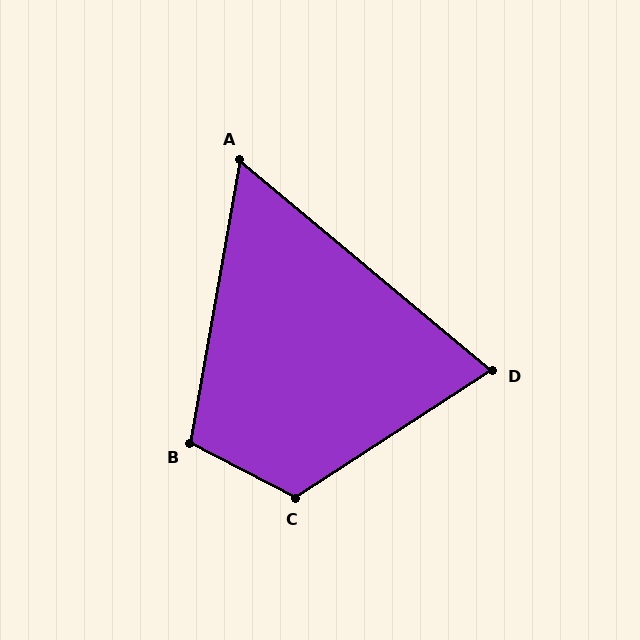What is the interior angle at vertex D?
Approximately 73 degrees (acute).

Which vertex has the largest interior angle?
C, at approximately 120 degrees.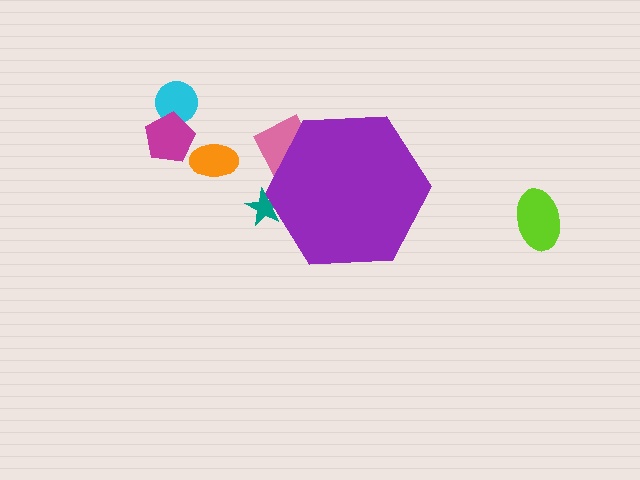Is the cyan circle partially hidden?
No, the cyan circle is fully visible.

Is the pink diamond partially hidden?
Yes, the pink diamond is partially hidden behind the purple hexagon.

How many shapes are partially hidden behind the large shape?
2 shapes are partially hidden.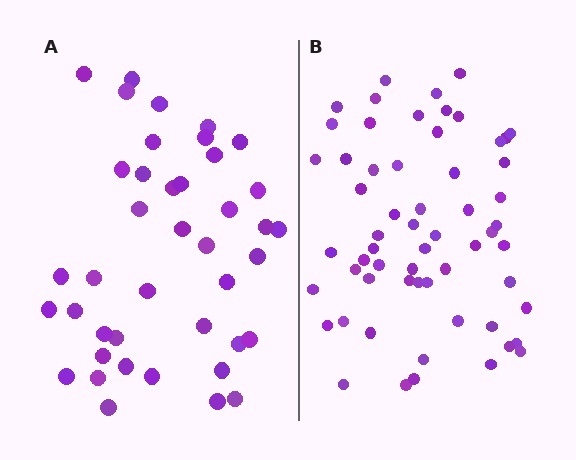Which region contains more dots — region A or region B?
Region B (the right region) has more dots.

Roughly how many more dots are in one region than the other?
Region B has approximately 20 more dots than region A.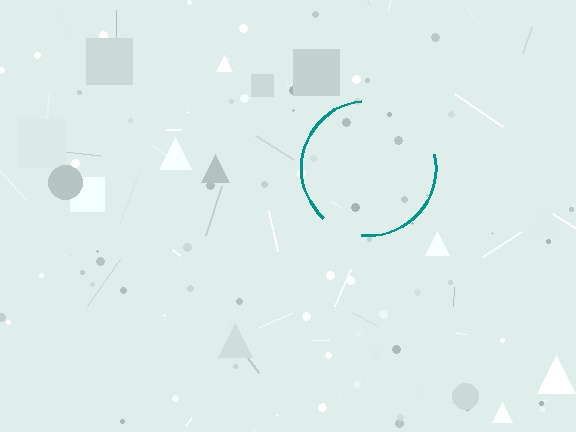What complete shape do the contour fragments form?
The contour fragments form a circle.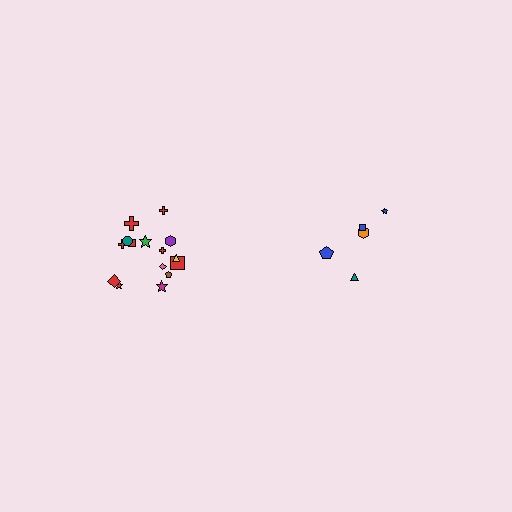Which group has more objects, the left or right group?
The left group.